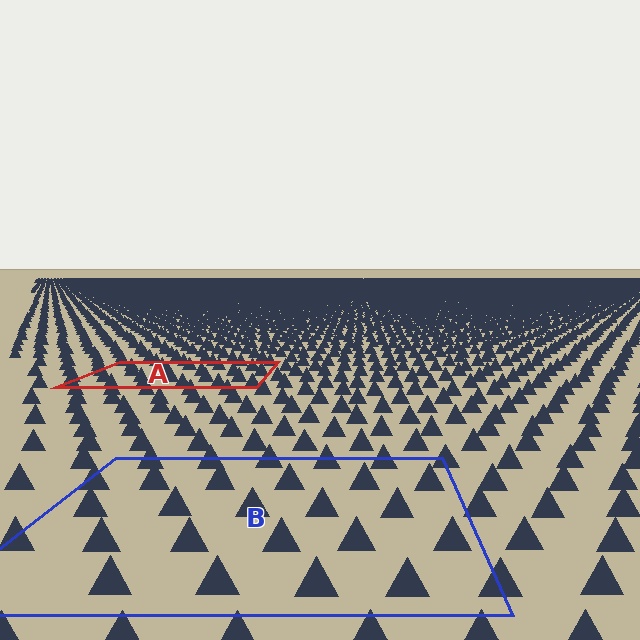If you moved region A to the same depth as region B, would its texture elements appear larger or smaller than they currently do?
They would appear larger. At a closer depth, the same texture elements are projected at a bigger on-screen size.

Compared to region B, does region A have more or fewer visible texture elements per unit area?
Region A has more texture elements per unit area — they are packed more densely because it is farther away.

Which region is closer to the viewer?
Region B is closer. The texture elements there are larger and more spread out.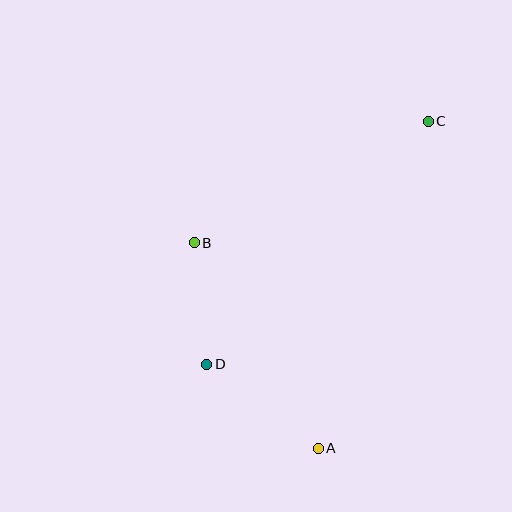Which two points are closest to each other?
Points B and D are closest to each other.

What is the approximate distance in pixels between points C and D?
The distance between C and D is approximately 329 pixels.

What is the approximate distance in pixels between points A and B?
The distance between A and B is approximately 240 pixels.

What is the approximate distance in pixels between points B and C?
The distance between B and C is approximately 264 pixels.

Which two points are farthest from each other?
Points A and C are farthest from each other.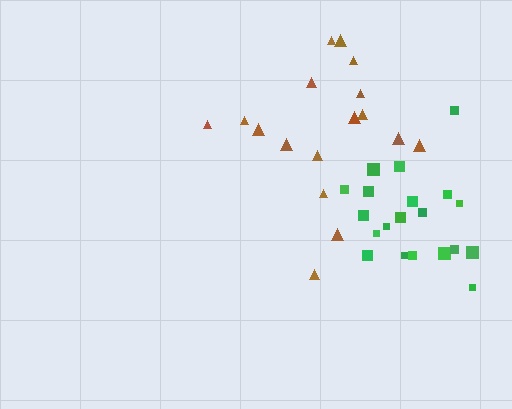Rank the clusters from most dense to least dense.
green, brown.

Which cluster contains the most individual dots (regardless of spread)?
Green (20).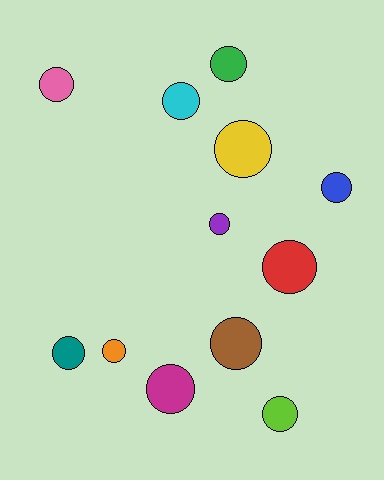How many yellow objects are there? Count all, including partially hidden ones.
There is 1 yellow object.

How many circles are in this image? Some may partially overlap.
There are 12 circles.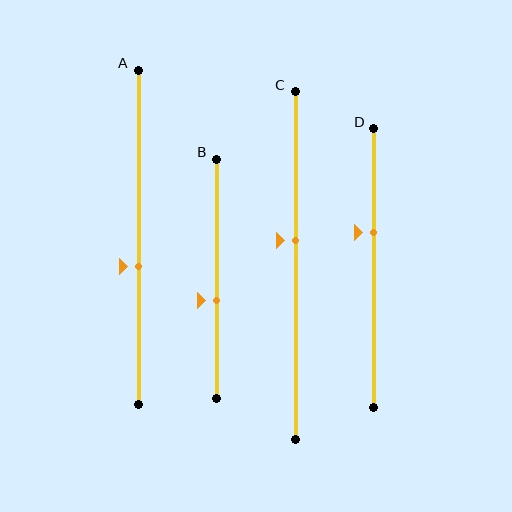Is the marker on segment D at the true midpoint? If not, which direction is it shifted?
No, the marker on segment D is shifted upward by about 13% of the segment length.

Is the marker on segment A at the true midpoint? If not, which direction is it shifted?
No, the marker on segment A is shifted downward by about 9% of the segment length.